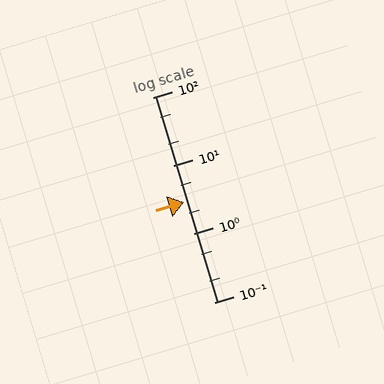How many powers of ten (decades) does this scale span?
The scale spans 3 decades, from 0.1 to 100.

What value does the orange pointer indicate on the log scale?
The pointer indicates approximately 2.9.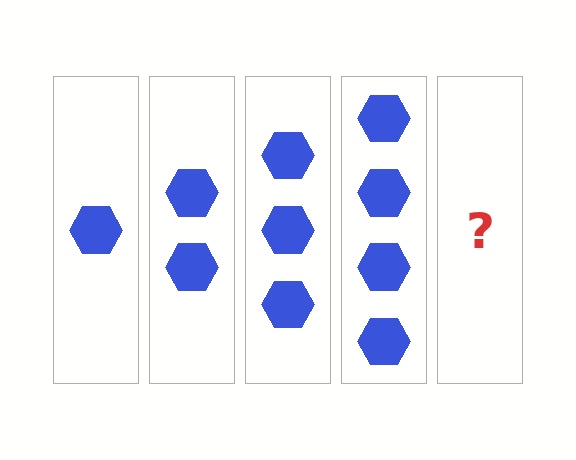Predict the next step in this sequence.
The next step is 5 hexagons.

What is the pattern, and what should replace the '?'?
The pattern is that each step adds one more hexagon. The '?' should be 5 hexagons.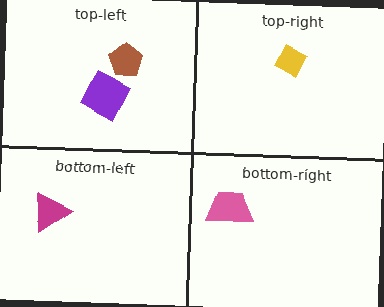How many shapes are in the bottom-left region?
1.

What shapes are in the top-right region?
The yellow diamond.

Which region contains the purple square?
The top-left region.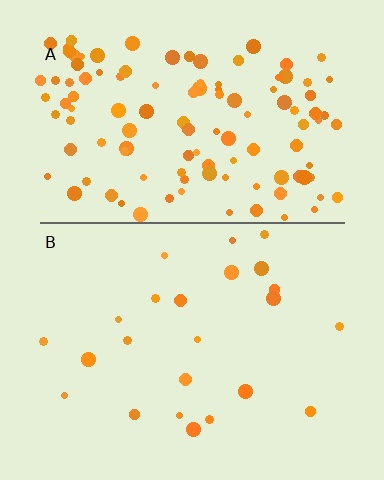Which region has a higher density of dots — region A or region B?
A (the top).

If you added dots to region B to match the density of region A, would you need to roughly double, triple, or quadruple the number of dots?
Approximately quadruple.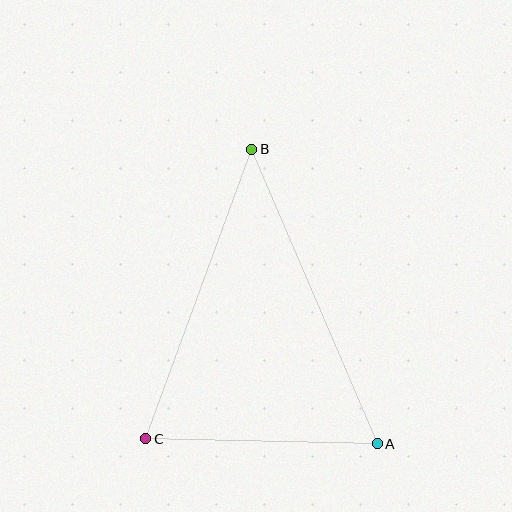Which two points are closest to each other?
Points A and C are closest to each other.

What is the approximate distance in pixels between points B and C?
The distance between B and C is approximately 309 pixels.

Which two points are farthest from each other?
Points A and B are farthest from each other.